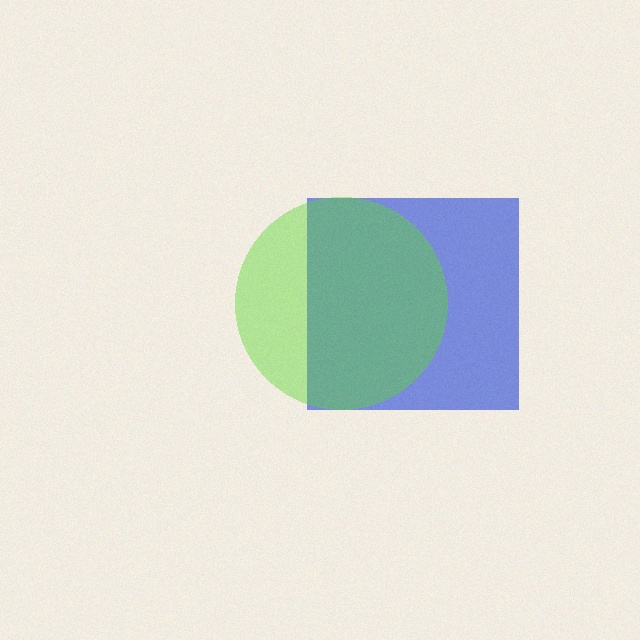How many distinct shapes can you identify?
There are 2 distinct shapes: a blue square, a lime circle.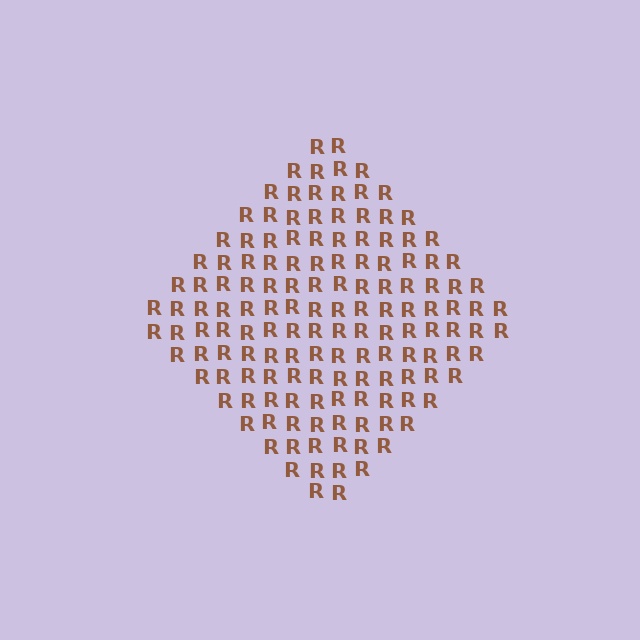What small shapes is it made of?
It is made of small letter R's.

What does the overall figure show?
The overall figure shows a diamond.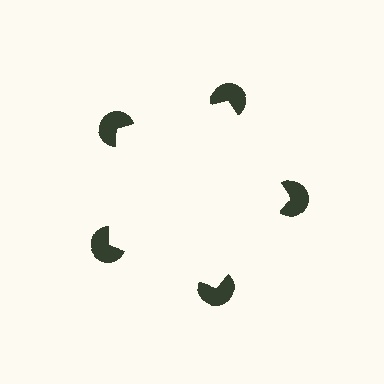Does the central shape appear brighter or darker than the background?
It typically appears slightly brighter than the background, even though no actual brightness change is drawn.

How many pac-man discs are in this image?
There are 5 — one at each vertex of the illusory pentagon.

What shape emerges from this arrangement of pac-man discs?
An illusory pentagon — its edges are inferred from the aligned wedge cuts in the pac-man discs, not physically drawn.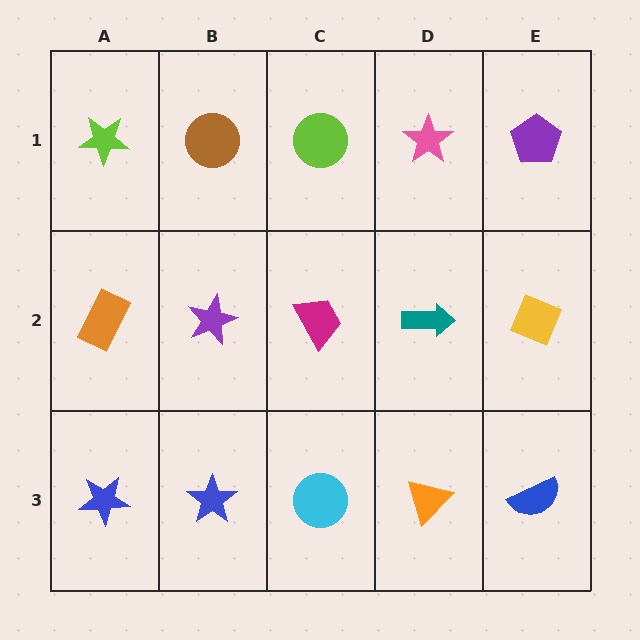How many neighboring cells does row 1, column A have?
2.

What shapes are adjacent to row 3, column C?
A magenta trapezoid (row 2, column C), a blue star (row 3, column B), an orange triangle (row 3, column D).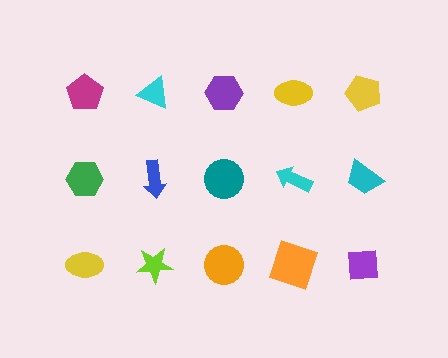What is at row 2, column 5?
A cyan trapezoid.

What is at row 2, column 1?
A green hexagon.